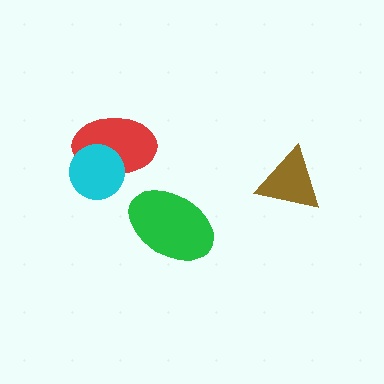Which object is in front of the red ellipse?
The cyan circle is in front of the red ellipse.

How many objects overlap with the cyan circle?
1 object overlaps with the cyan circle.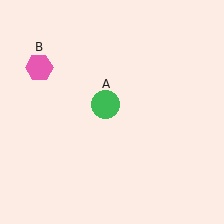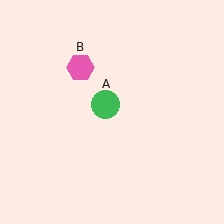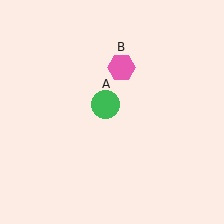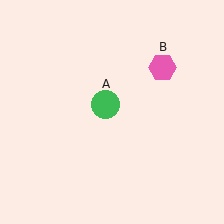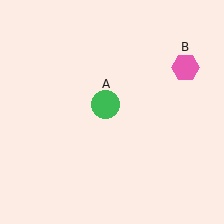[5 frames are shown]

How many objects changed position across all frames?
1 object changed position: pink hexagon (object B).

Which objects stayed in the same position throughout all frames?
Green circle (object A) remained stationary.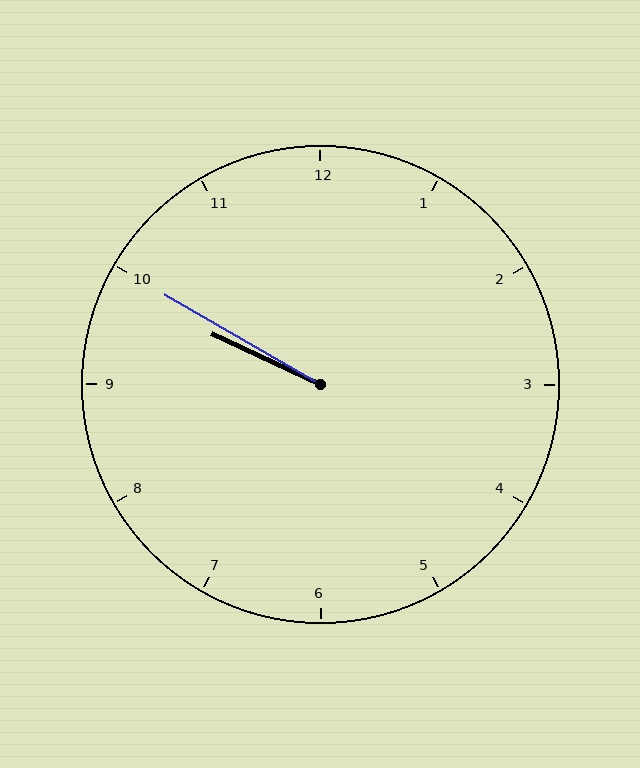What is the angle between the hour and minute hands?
Approximately 5 degrees.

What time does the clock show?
9:50.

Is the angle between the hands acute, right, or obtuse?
It is acute.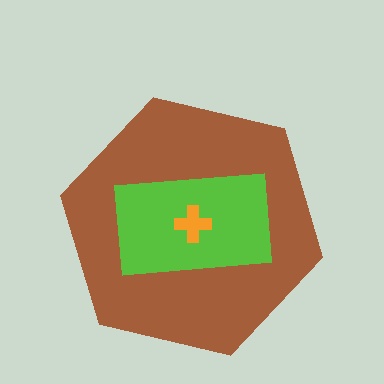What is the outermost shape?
The brown hexagon.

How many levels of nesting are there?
3.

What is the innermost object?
The orange cross.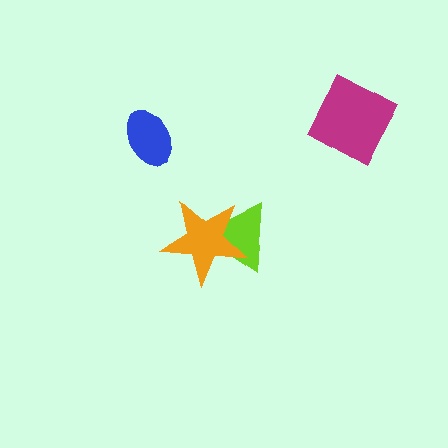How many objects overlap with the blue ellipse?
0 objects overlap with the blue ellipse.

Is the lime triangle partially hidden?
Yes, it is partially covered by another shape.